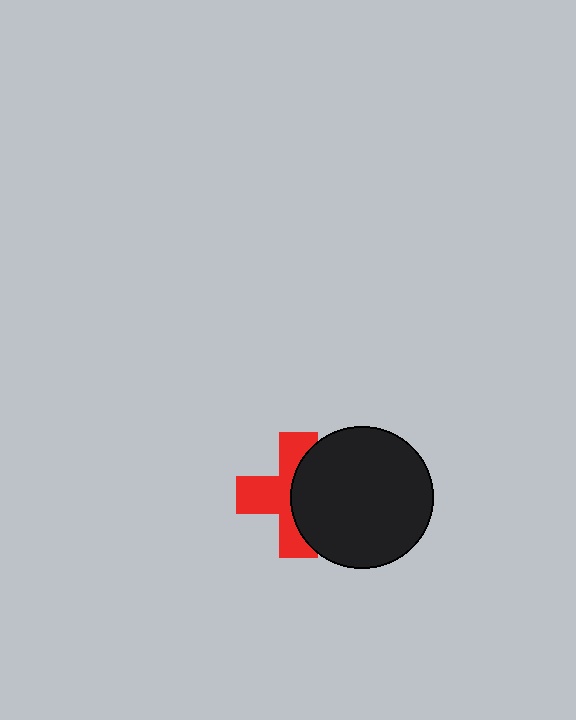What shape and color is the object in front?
The object in front is a black circle.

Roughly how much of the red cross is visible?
About half of it is visible (roughly 53%).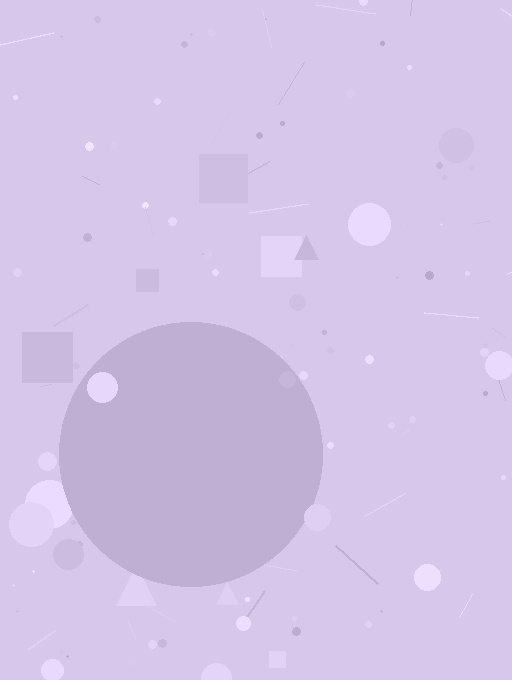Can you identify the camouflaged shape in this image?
The camouflaged shape is a circle.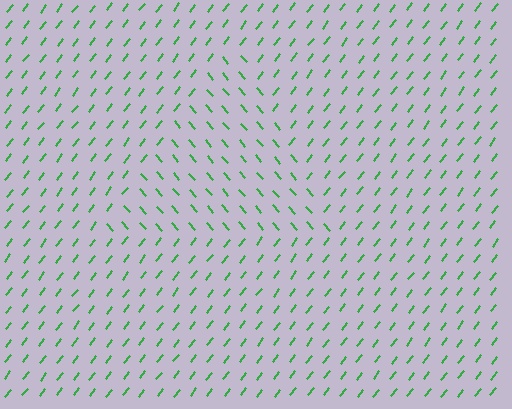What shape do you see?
I see a triangle.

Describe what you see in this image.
The image is filled with small green line segments. A triangle region in the image has lines oriented differently from the surrounding lines, creating a visible texture boundary.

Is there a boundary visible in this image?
Yes, there is a texture boundary formed by a change in line orientation.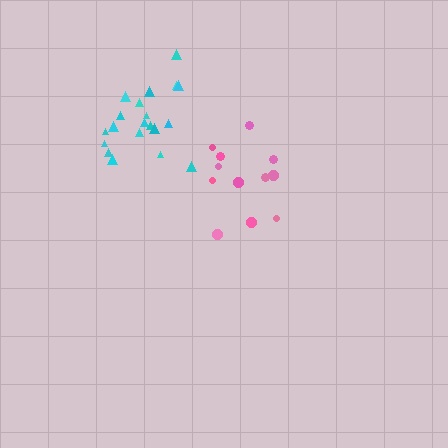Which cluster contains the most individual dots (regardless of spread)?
Cyan (20).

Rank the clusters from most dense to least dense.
cyan, pink.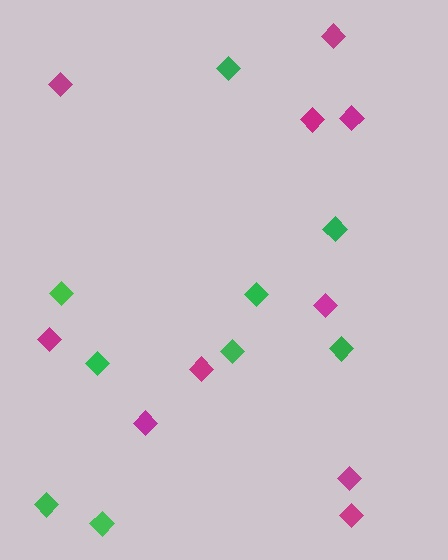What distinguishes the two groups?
There are 2 groups: one group of green diamonds (9) and one group of magenta diamonds (10).